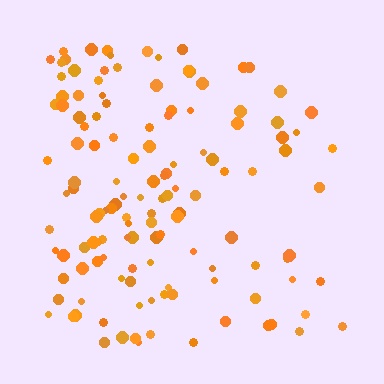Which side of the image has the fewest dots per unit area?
The right.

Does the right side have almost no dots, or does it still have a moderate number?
Still a moderate number, just noticeably fewer than the left.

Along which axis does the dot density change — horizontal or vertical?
Horizontal.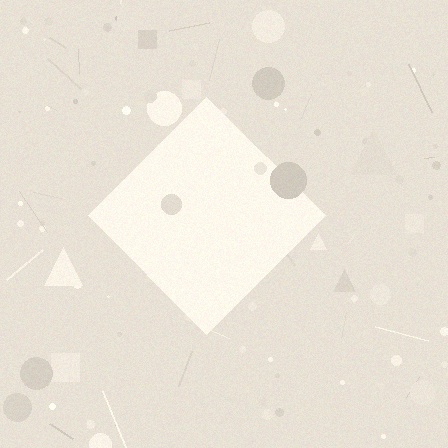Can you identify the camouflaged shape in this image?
The camouflaged shape is a diamond.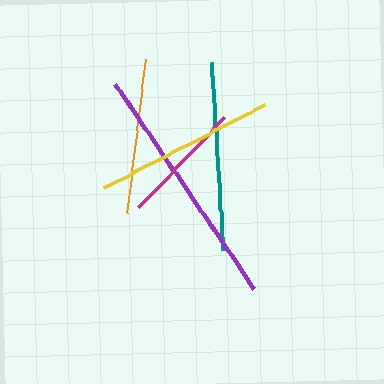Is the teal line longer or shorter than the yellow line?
The teal line is longer than the yellow line.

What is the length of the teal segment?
The teal segment is approximately 189 pixels long.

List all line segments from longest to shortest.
From longest to shortest: purple, teal, yellow, orange, magenta.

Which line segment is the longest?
The purple line is the longest at approximately 247 pixels.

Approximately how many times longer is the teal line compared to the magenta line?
The teal line is approximately 1.5 times the length of the magenta line.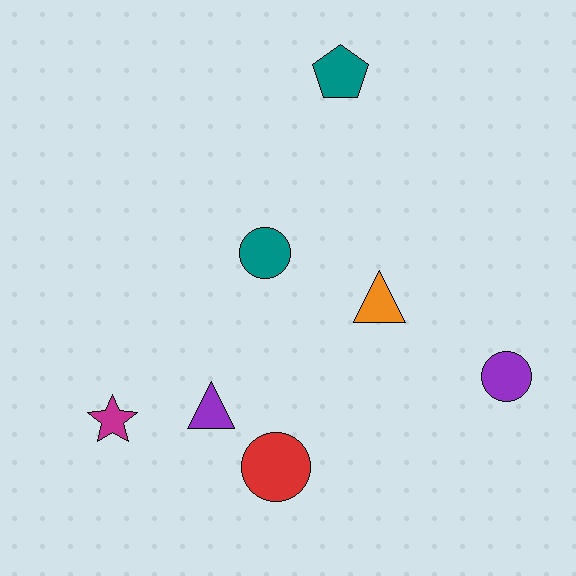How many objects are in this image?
There are 7 objects.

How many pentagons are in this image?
There is 1 pentagon.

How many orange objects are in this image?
There is 1 orange object.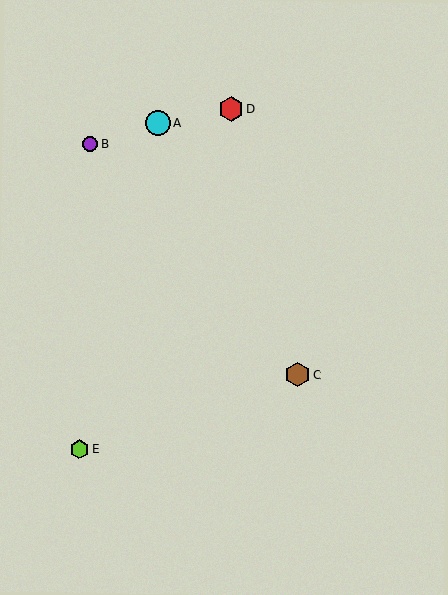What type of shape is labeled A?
Shape A is a cyan circle.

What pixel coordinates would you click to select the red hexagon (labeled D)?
Click at (231, 109) to select the red hexagon D.